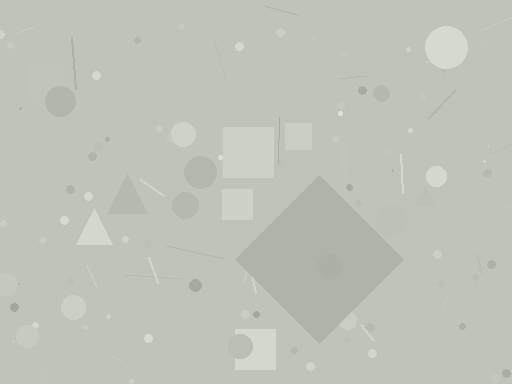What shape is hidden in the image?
A diamond is hidden in the image.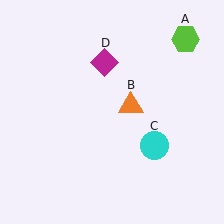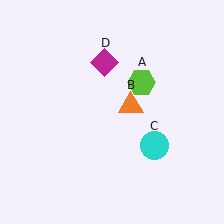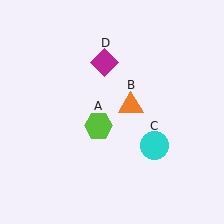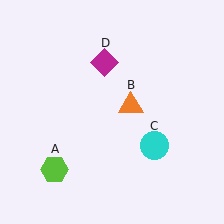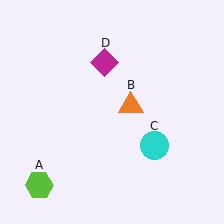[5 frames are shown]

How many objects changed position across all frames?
1 object changed position: lime hexagon (object A).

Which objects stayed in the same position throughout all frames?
Orange triangle (object B) and cyan circle (object C) and magenta diamond (object D) remained stationary.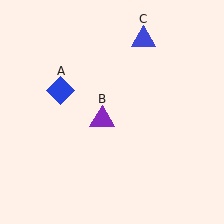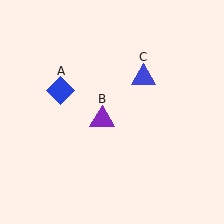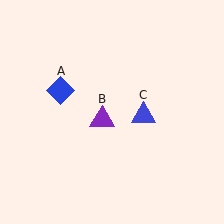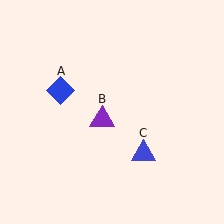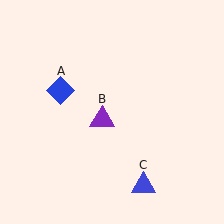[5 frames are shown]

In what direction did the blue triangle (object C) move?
The blue triangle (object C) moved down.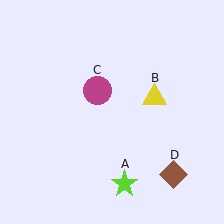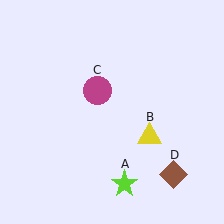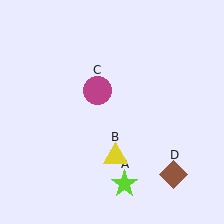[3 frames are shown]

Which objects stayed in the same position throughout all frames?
Lime star (object A) and magenta circle (object C) and brown diamond (object D) remained stationary.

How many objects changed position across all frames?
1 object changed position: yellow triangle (object B).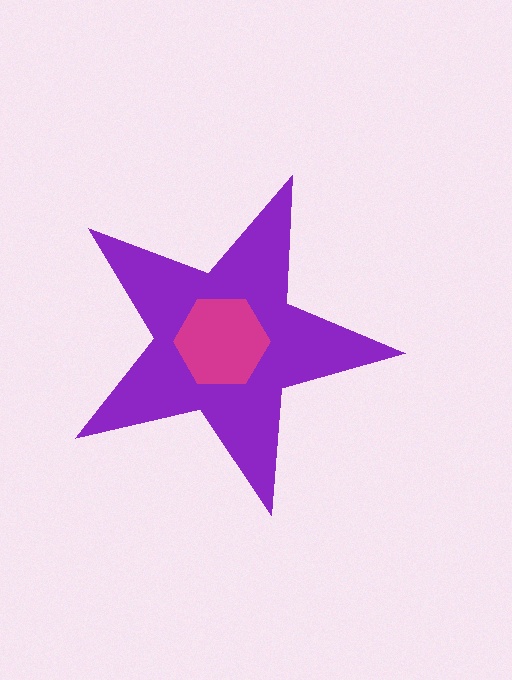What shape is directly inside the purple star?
The magenta hexagon.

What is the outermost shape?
The purple star.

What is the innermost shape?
The magenta hexagon.